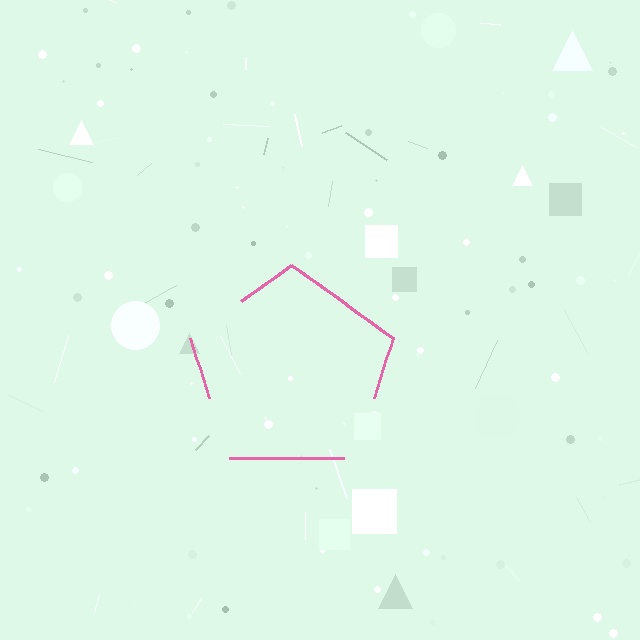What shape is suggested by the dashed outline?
The dashed outline suggests a pentagon.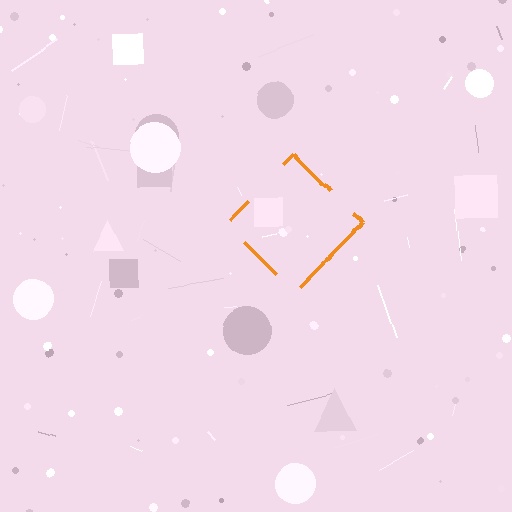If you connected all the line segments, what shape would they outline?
They would outline a diamond.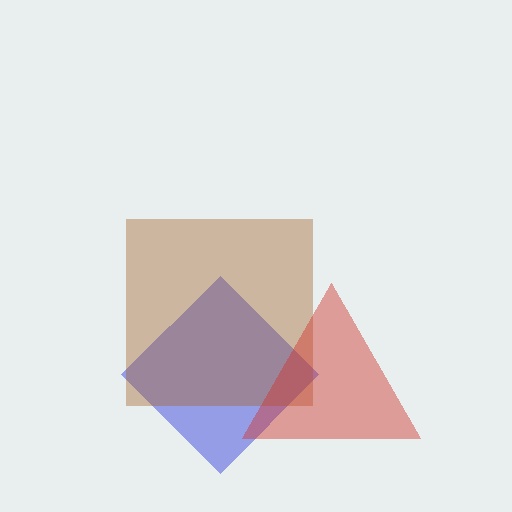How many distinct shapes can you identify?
There are 3 distinct shapes: a blue diamond, a brown square, a red triangle.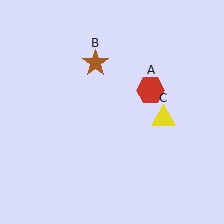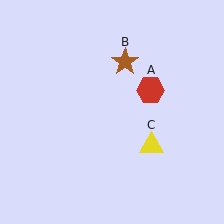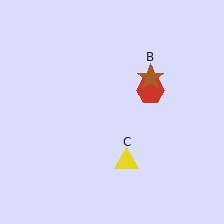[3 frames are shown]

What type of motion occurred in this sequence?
The brown star (object B), yellow triangle (object C) rotated clockwise around the center of the scene.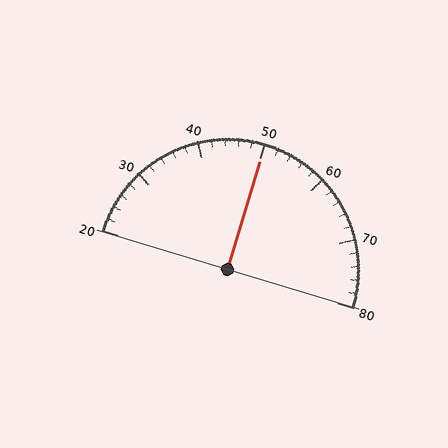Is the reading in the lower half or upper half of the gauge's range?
The reading is in the upper half of the range (20 to 80).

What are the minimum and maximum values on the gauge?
The gauge ranges from 20 to 80.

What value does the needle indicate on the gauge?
The needle indicates approximately 50.